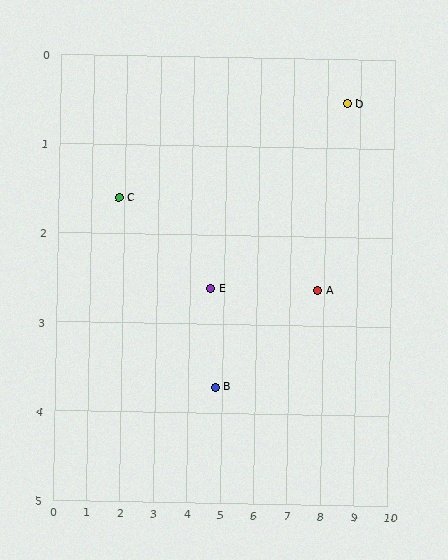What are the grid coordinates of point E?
Point E is at approximately (4.6, 2.6).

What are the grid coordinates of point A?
Point A is at approximately (7.8, 2.6).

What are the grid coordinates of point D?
Point D is at approximately (8.6, 0.5).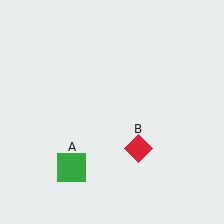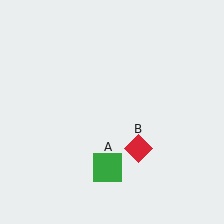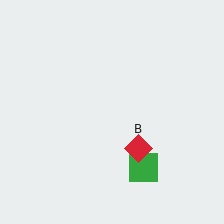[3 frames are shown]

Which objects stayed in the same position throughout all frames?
Red diamond (object B) remained stationary.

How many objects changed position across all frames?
1 object changed position: green square (object A).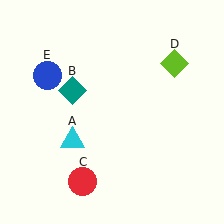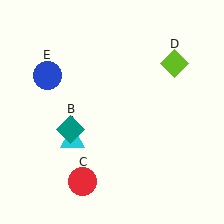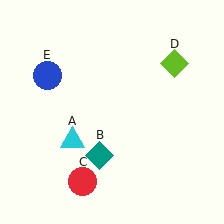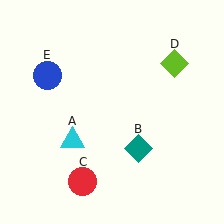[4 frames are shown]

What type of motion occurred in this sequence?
The teal diamond (object B) rotated counterclockwise around the center of the scene.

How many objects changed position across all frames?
1 object changed position: teal diamond (object B).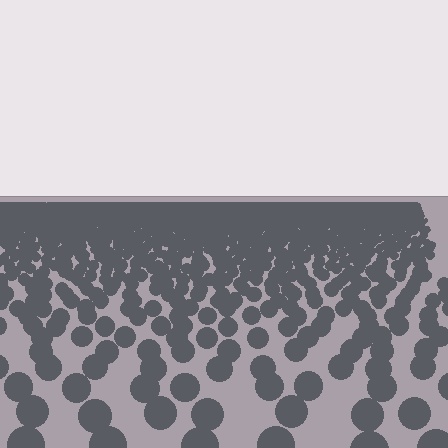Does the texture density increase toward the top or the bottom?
Density increases toward the top.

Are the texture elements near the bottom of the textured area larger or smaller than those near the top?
Larger. Near the bottom, elements are closer to the viewer and appear at a bigger on-screen size.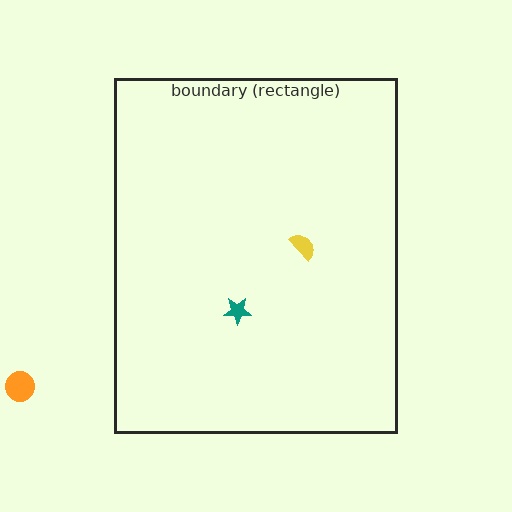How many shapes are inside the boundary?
2 inside, 1 outside.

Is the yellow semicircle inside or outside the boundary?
Inside.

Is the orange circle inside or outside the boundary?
Outside.